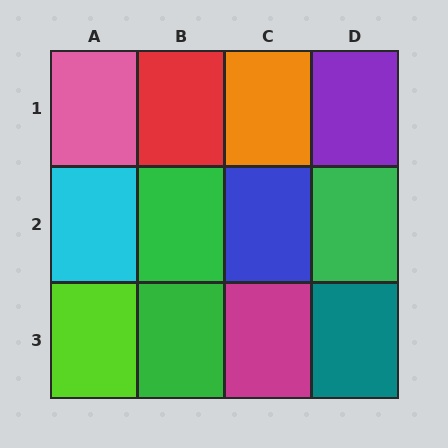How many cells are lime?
1 cell is lime.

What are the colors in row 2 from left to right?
Cyan, green, blue, green.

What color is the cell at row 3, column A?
Lime.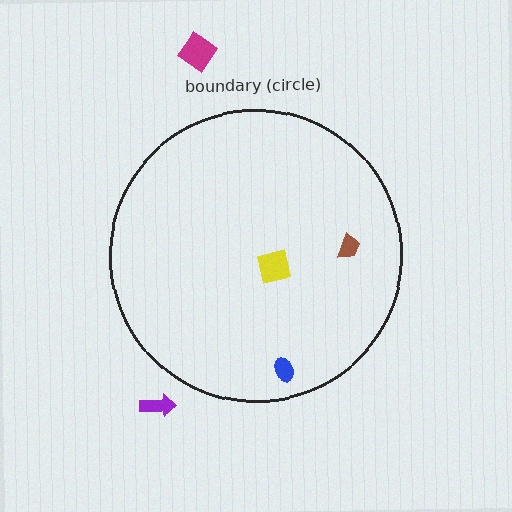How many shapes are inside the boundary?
3 inside, 2 outside.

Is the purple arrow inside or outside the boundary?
Outside.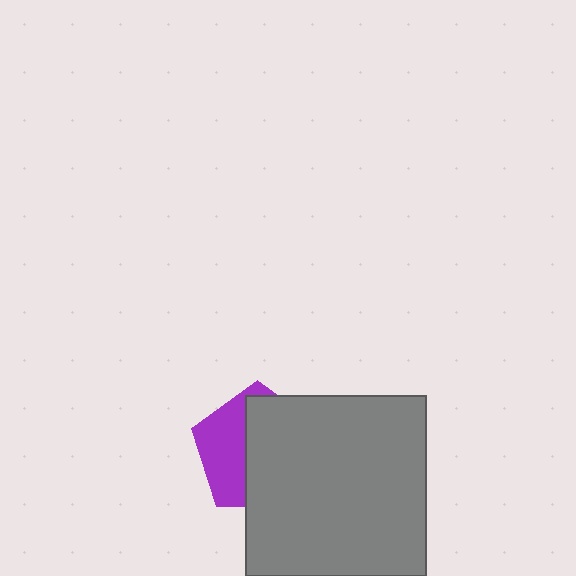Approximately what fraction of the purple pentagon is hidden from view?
Roughly 60% of the purple pentagon is hidden behind the gray square.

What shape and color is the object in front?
The object in front is a gray square.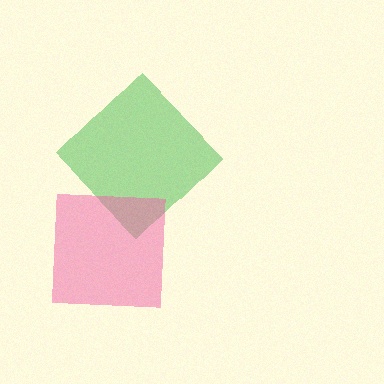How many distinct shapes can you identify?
There are 2 distinct shapes: a green diamond, a pink square.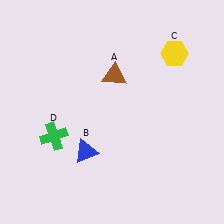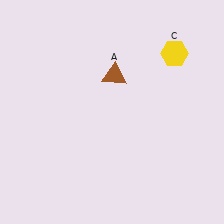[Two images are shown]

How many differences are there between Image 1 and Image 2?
There are 2 differences between the two images.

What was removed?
The green cross (D), the blue triangle (B) were removed in Image 2.